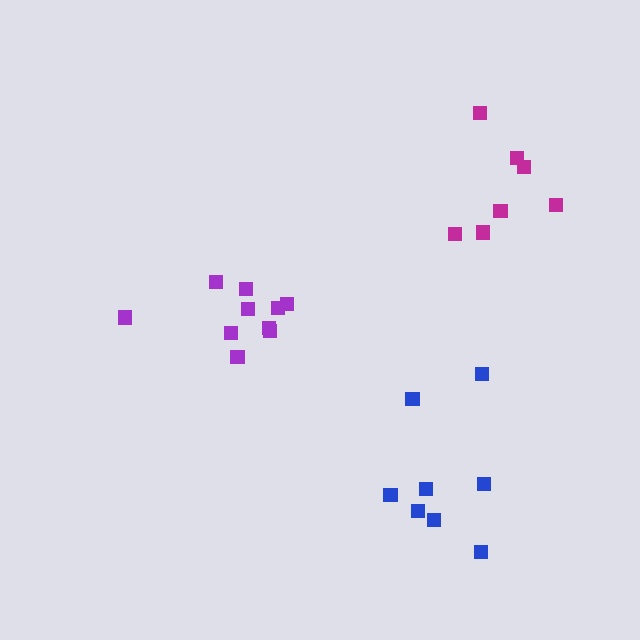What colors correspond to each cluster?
The clusters are colored: blue, magenta, purple.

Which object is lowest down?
The blue cluster is bottommost.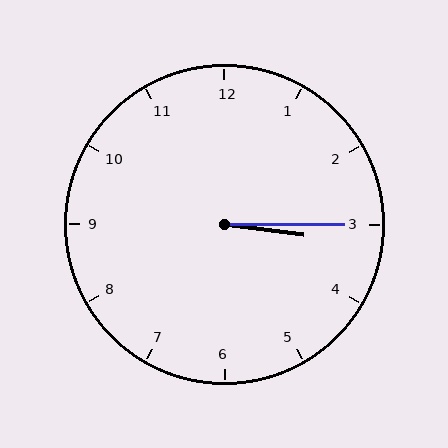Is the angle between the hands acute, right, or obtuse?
It is acute.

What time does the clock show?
3:15.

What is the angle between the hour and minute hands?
Approximately 8 degrees.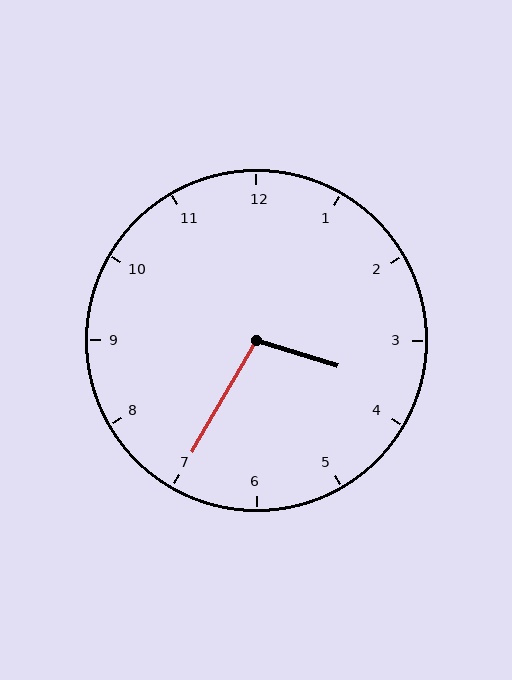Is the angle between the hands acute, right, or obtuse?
It is obtuse.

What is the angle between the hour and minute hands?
Approximately 102 degrees.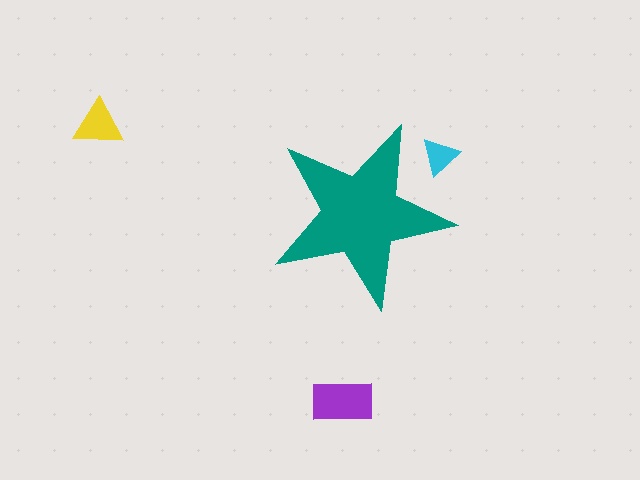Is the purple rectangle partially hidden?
No, the purple rectangle is fully visible.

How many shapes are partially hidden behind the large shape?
1 shape is partially hidden.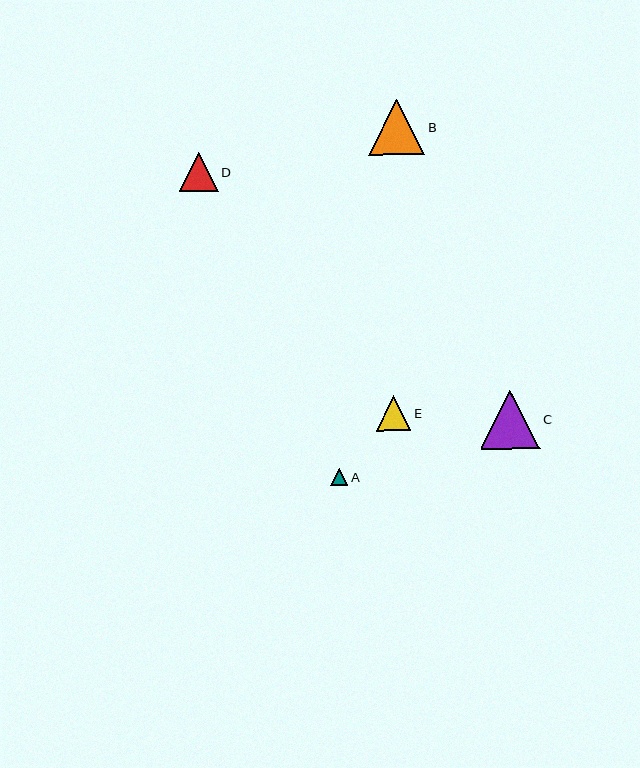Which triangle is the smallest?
Triangle A is the smallest with a size of approximately 17 pixels.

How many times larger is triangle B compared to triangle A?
Triangle B is approximately 3.3 times the size of triangle A.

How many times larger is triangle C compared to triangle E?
Triangle C is approximately 1.7 times the size of triangle E.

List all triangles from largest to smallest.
From largest to smallest: C, B, D, E, A.